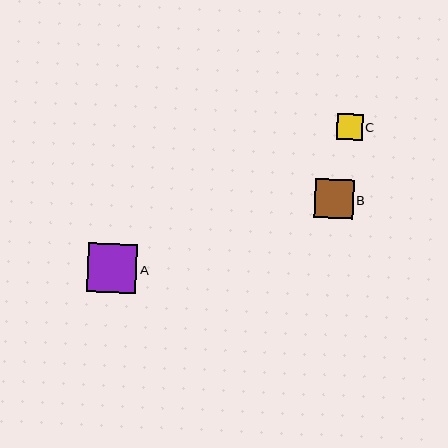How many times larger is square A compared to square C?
Square A is approximately 1.9 times the size of square C.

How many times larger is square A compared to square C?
Square A is approximately 1.9 times the size of square C.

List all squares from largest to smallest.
From largest to smallest: A, B, C.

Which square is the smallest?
Square C is the smallest with a size of approximately 26 pixels.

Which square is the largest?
Square A is the largest with a size of approximately 49 pixels.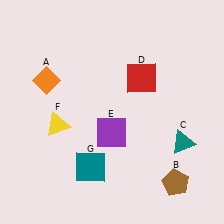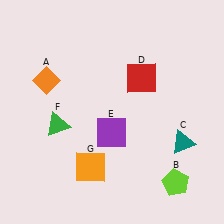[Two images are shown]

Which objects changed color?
B changed from brown to lime. F changed from yellow to green. G changed from teal to orange.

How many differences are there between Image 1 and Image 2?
There are 3 differences between the two images.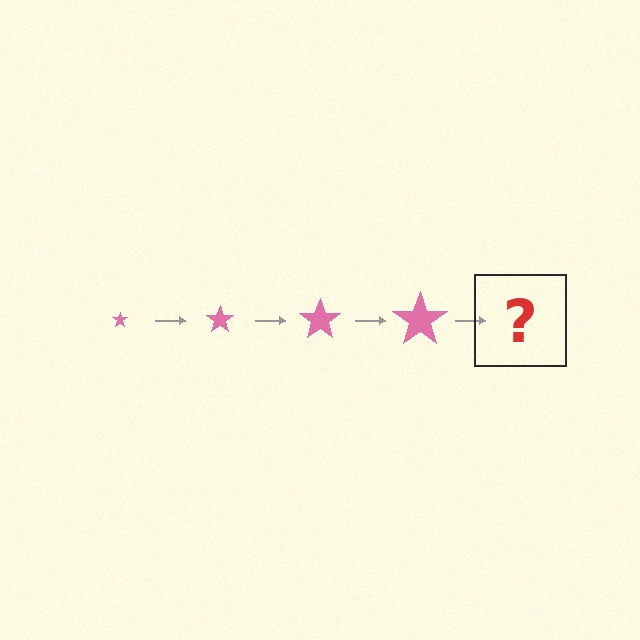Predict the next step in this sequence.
The next step is a pink star, larger than the previous one.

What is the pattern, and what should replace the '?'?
The pattern is that the star gets progressively larger each step. The '?' should be a pink star, larger than the previous one.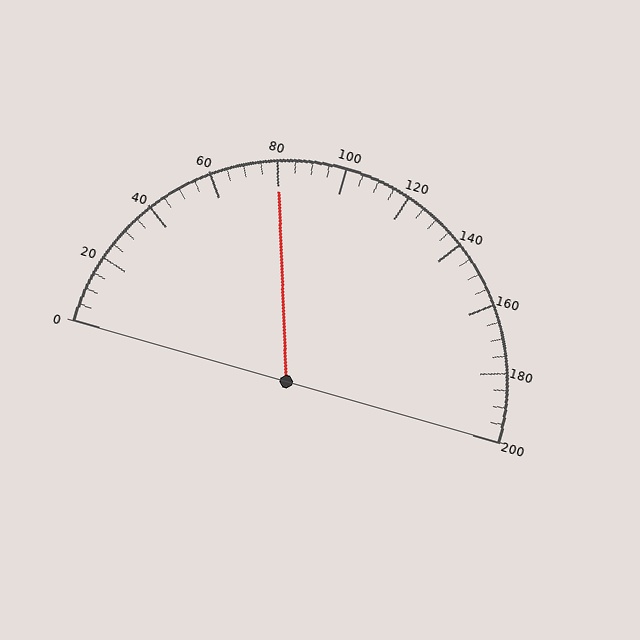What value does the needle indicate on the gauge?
The needle indicates approximately 80.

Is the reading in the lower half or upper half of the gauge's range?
The reading is in the lower half of the range (0 to 200).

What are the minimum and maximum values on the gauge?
The gauge ranges from 0 to 200.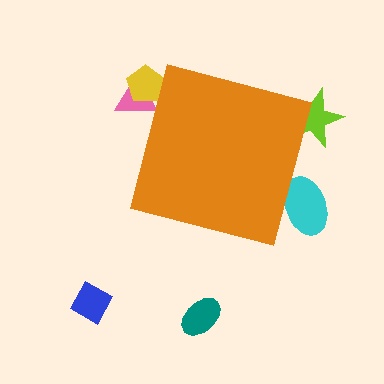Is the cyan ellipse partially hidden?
Yes, the cyan ellipse is partially hidden behind the orange square.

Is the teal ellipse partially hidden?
No, the teal ellipse is fully visible.